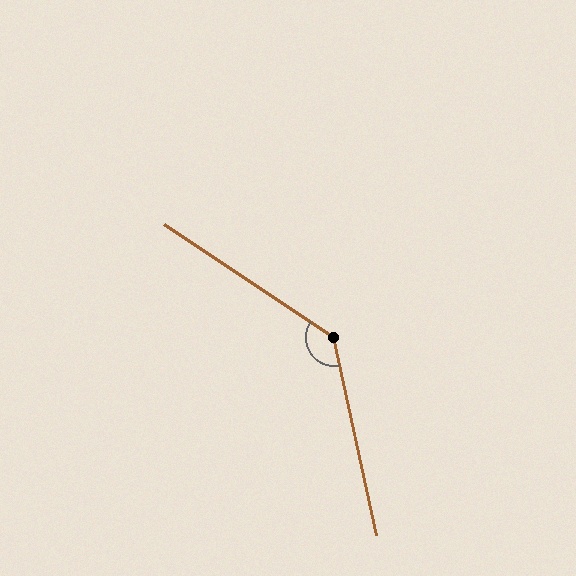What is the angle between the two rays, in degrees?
Approximately 136 degrees.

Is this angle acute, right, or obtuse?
It is obtuse.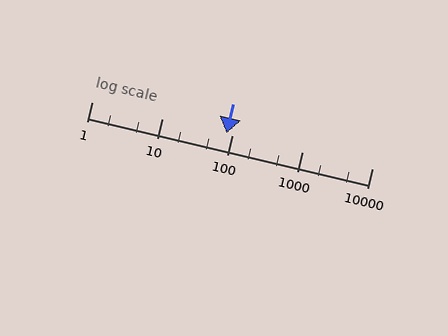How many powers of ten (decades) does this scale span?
The scale spans 4 decades, from 1 to 10000.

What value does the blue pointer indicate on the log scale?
The pointer indicates approximately 83.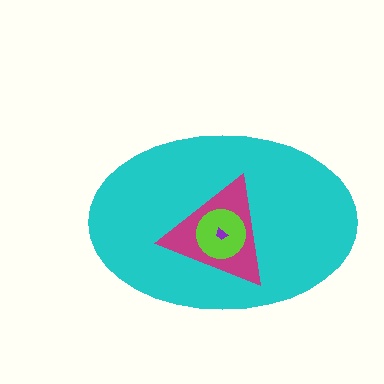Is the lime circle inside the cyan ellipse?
Yes.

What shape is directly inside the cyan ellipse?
The magenta triangle.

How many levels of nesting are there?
4.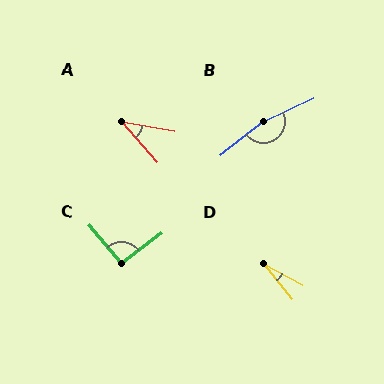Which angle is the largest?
B, at approximately 167 degrees.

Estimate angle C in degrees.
Approximately 94 degrees.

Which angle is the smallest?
D, at approximately 23 degrees.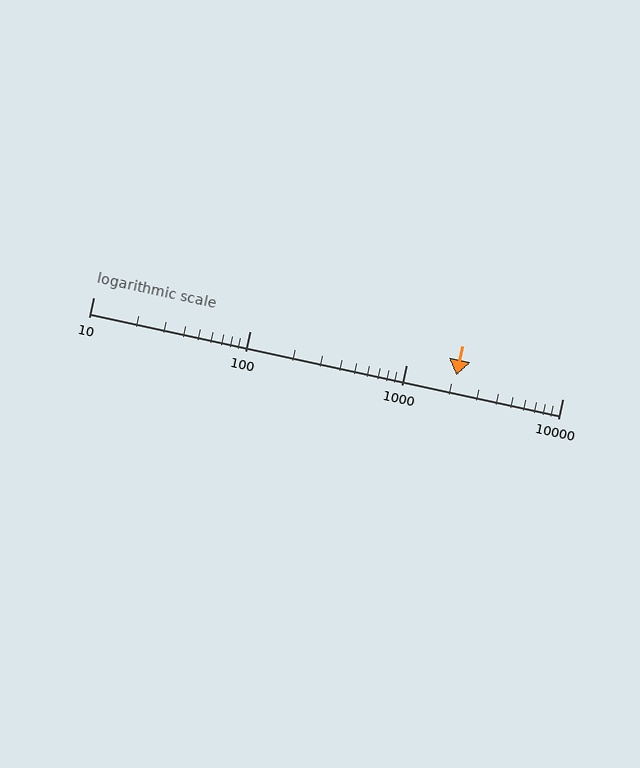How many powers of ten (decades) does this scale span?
The scale spans 3 decades, from 10 to 10000.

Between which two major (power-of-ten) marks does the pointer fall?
The pointer is between 1000 and 10000.